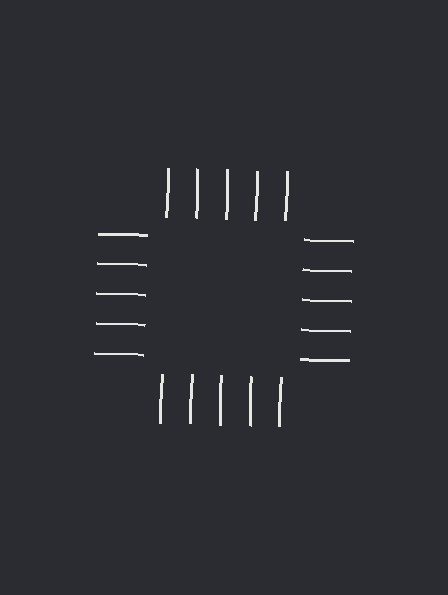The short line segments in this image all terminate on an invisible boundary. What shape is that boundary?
An illusory square — the line segments terminate on its edges but no continuous stroke is drawn.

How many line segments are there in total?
20 — 5 along each of the 4 edges.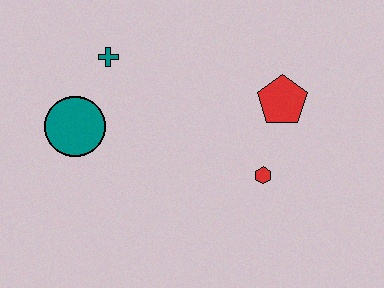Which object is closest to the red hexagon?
The red pentagon is closest to the red hexagon.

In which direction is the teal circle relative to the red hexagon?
The teal circle is to the left of the red hexagon.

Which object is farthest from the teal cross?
The red hexagon is farthest from the teal cross.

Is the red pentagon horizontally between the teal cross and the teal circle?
No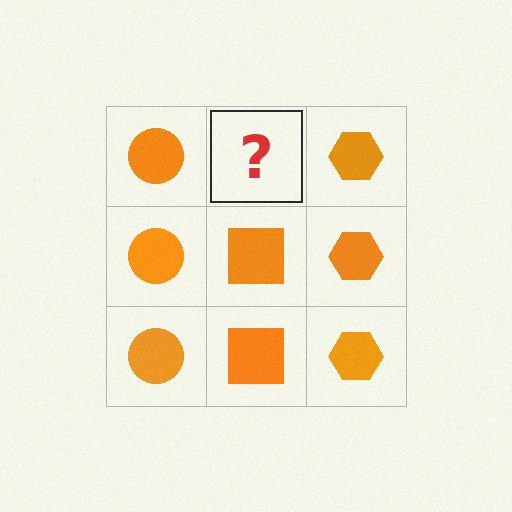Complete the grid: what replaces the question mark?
The question mark should be replaced with an orange square.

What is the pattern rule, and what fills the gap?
The rule is that each column has a consistent shape. The gap should be filled with an orange square.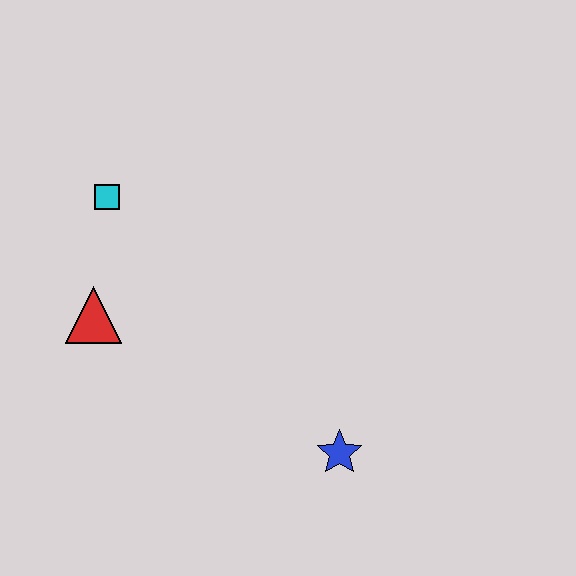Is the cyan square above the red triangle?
Yes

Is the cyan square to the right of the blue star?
No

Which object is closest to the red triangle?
The cyan square is closest to the red triangle.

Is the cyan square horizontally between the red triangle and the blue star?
Yes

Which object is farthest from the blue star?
The cyan square is farthest from the blue star.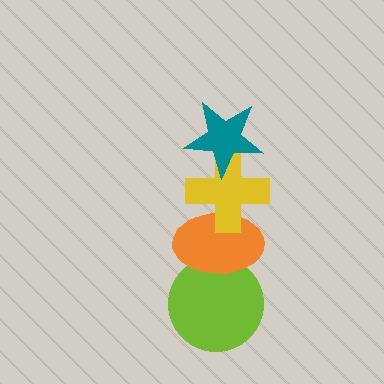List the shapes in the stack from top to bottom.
From top to bottom: the teal star, the yellow cross, the orange ellipse, the lime circle.